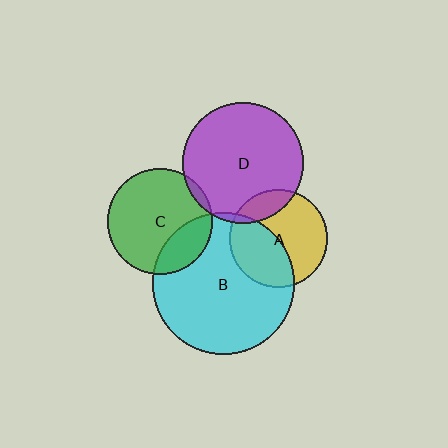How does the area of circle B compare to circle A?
Approximately 2.1 times.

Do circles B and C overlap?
Yes.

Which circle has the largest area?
Circle B (cyan).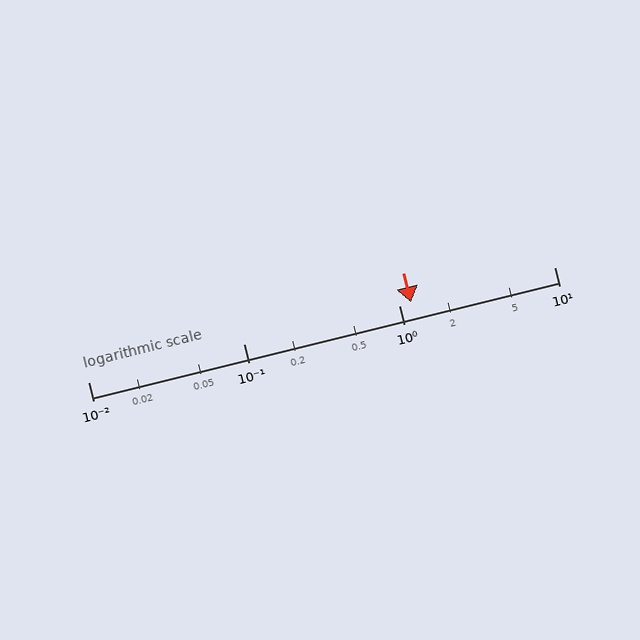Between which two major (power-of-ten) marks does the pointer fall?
The pointer is between 1 and 10.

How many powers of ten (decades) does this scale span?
The scale spans 3 decades, from 0.01 to 10.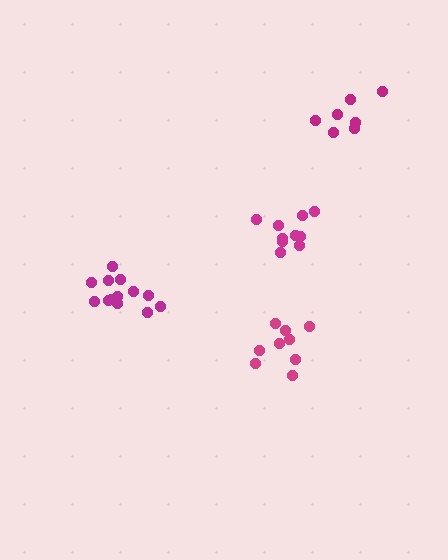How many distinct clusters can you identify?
There are 4 distinct clusters.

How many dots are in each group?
Group 1: 10 dots, Group 2: 13 dots, Group 3: 7 dots, Group 4: 9 dots (39 total).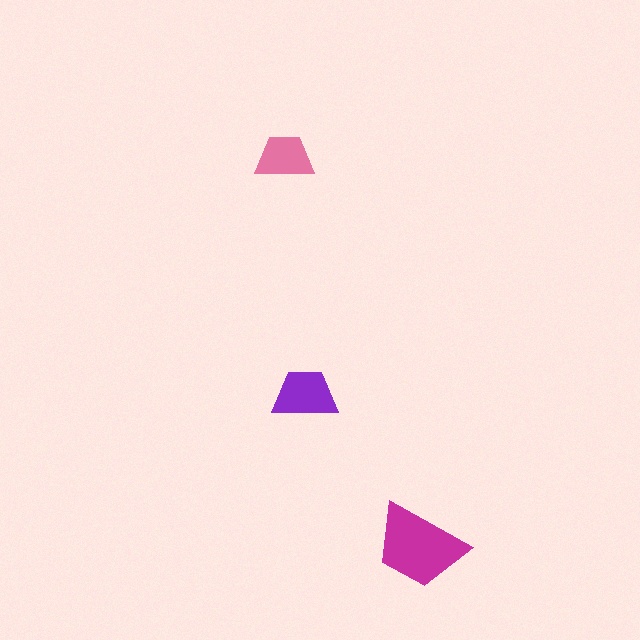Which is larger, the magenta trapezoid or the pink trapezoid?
The magenta one.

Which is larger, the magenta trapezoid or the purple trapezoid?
The magenta one.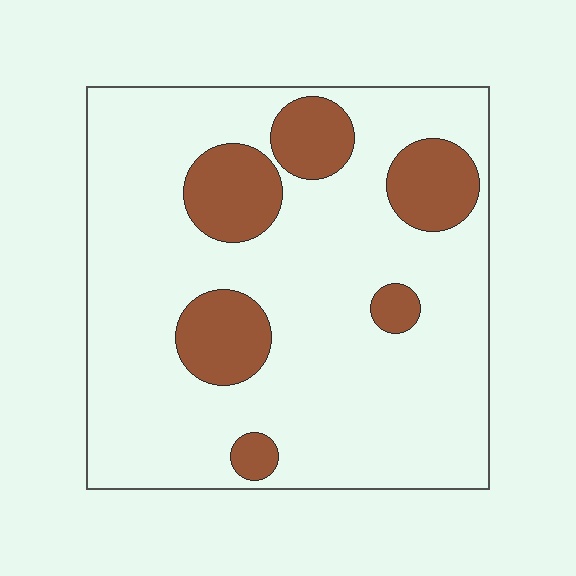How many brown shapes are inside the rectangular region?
6.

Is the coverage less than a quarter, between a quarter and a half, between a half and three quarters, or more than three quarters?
Less than a quarter.